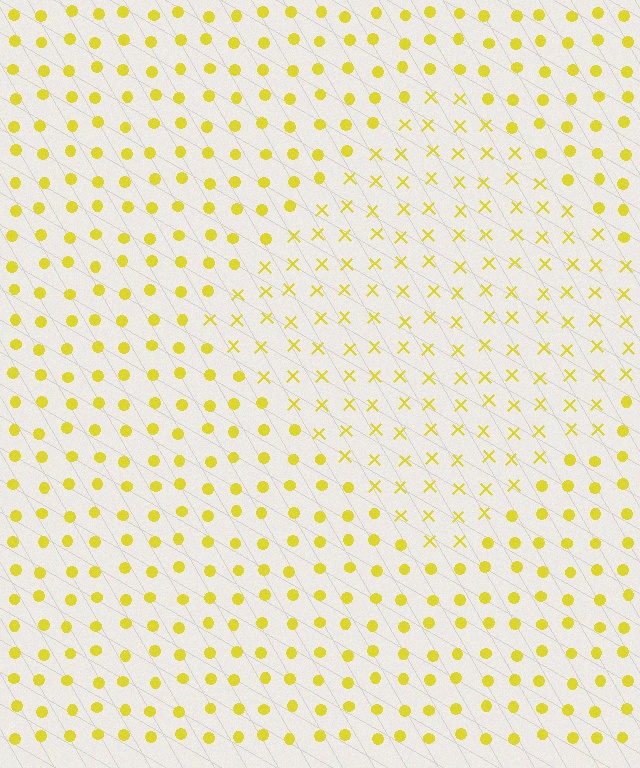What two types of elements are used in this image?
The image uses X marks inside the diamond region and circles outside it.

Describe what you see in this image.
The image is filled with small yellow elements arranged in a uniform grid. A diamond-shaped region contains X marks, while the surrounding area contains circles. The boundary is defined purely by the change in element shape.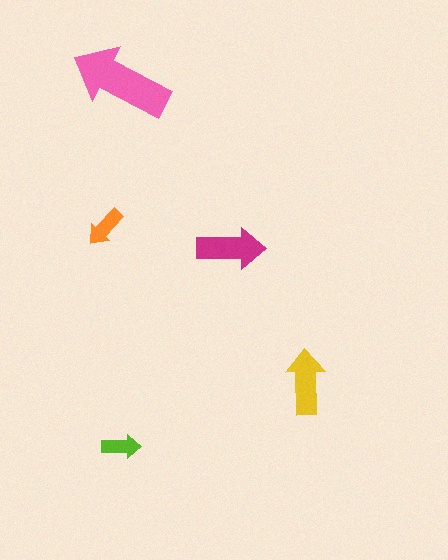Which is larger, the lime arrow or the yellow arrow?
The yellow one.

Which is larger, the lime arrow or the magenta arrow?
The magenta one.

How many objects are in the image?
There are 5 objects in the image.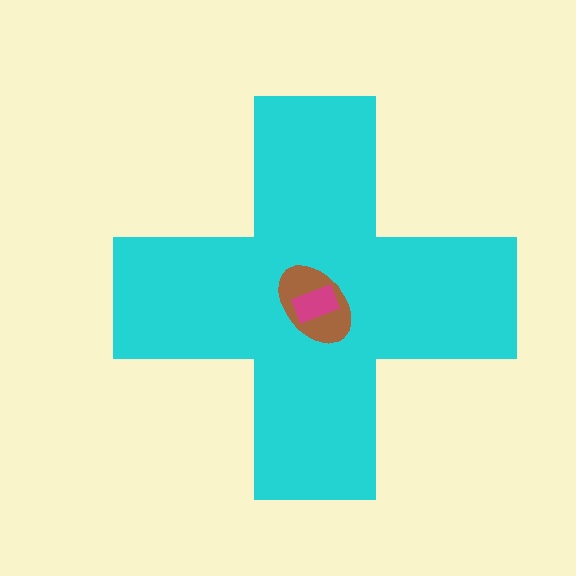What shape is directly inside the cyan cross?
The brown ellipse.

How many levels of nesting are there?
3.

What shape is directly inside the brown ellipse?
The magenta rectangle.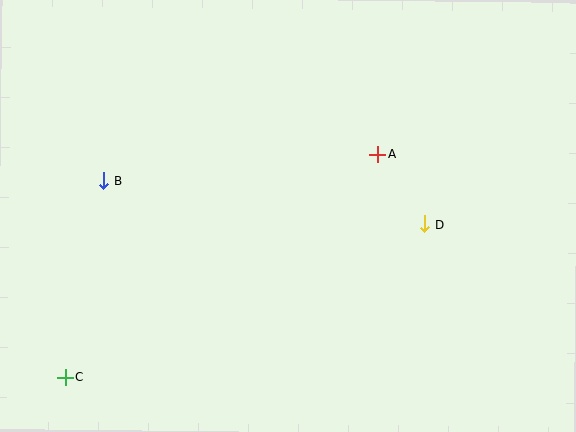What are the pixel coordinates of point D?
Point D is at (425, 224).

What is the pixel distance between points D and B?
The distance between D and B is 324 pixels.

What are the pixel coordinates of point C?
Point C is at (65, 377).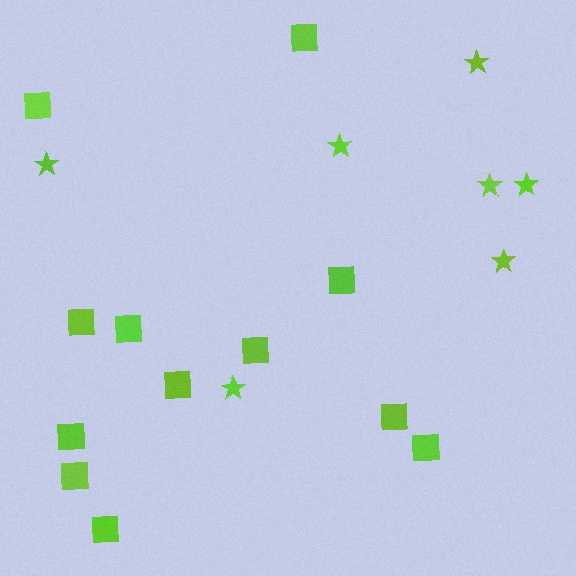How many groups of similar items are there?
There are 2 groups: one group of stars (7) and one group of squares (12).